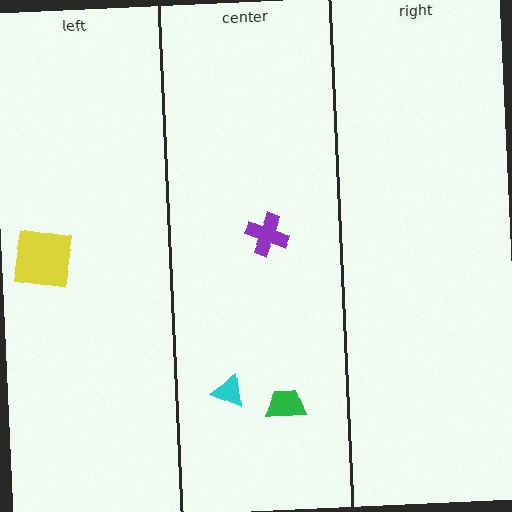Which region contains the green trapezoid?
The center region.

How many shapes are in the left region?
1.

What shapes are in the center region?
The green trapezoid, the purple cross, the cyan triangle.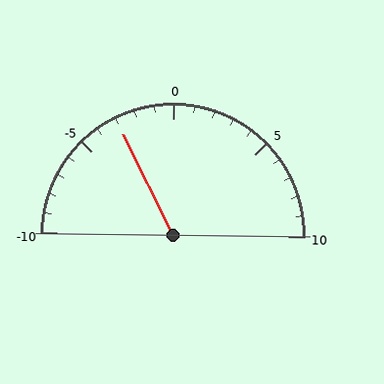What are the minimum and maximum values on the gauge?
The gauge ranges from -10 to 10.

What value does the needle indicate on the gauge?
The needle indicates approximately -3.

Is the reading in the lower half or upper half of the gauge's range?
The reading is in the lower half of the range (-10 to 10).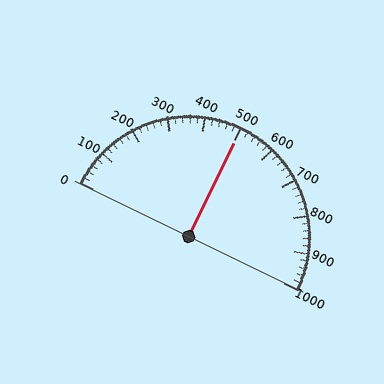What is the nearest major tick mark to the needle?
The nearest major tick mark is 500.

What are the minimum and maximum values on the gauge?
The gauge ranges from 0 to 1000.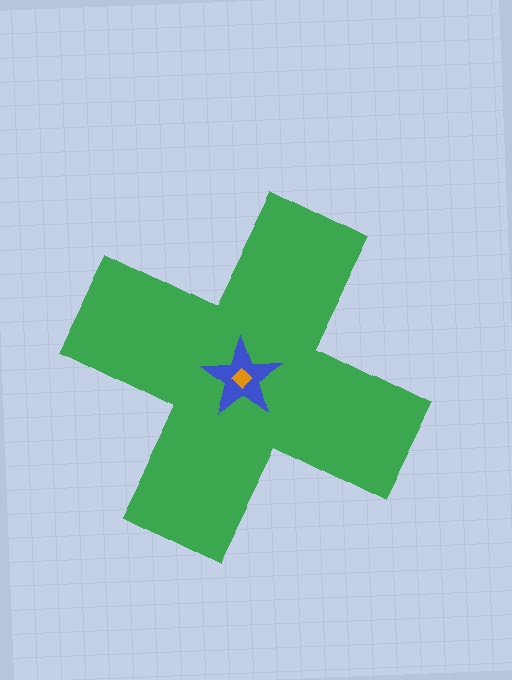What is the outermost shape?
The green cross.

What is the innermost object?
The orange diamond.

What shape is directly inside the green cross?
The blue star.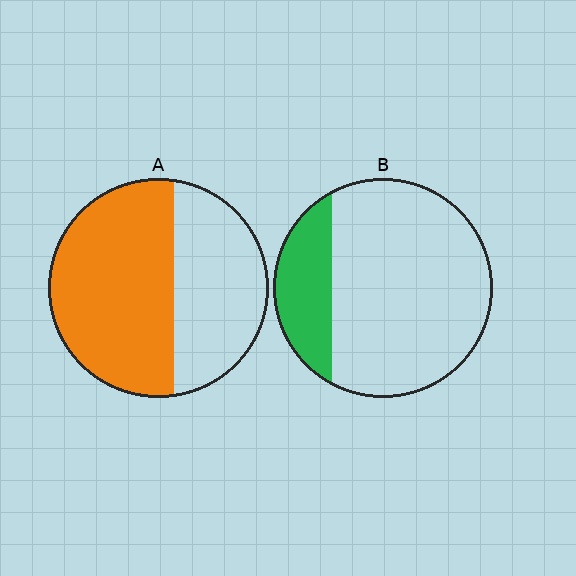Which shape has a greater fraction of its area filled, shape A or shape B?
Shape A.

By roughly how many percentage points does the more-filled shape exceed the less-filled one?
By roughly 35 percentage points (A over B).